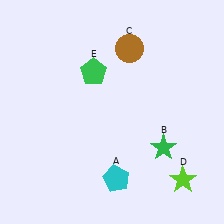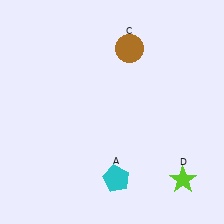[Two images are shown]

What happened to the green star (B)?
The green star (B) was removed in Image 2. It was in the bottom-right area of Image 1.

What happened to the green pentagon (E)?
The green pentagon (E) was removed in Image 2. It was in the top-left area of Image 1.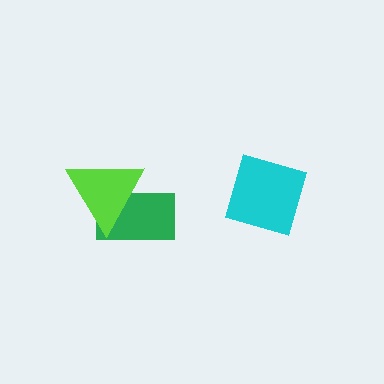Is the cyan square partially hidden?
No, no other shape covers it.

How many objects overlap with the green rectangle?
1 object overlaps with the green rectangle.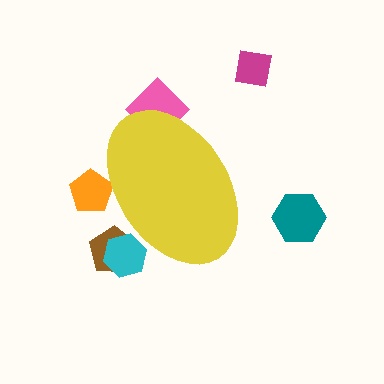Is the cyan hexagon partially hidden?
Yes, the cyan hexagon is partially hidden behind the yellow ellipse.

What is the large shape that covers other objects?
A yellow ellipse.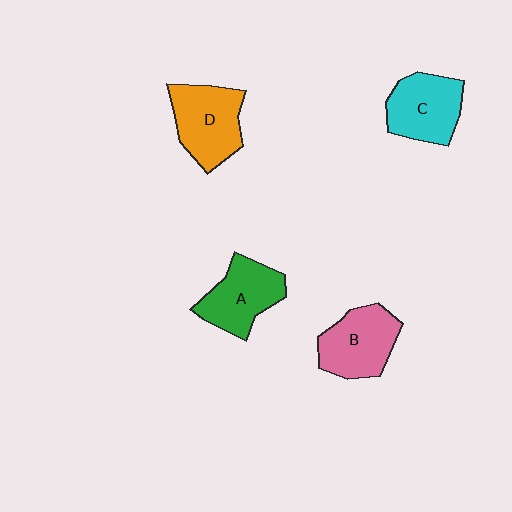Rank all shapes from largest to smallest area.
From largest to smallest: D (orange), B (pink), C (cyan), A (green).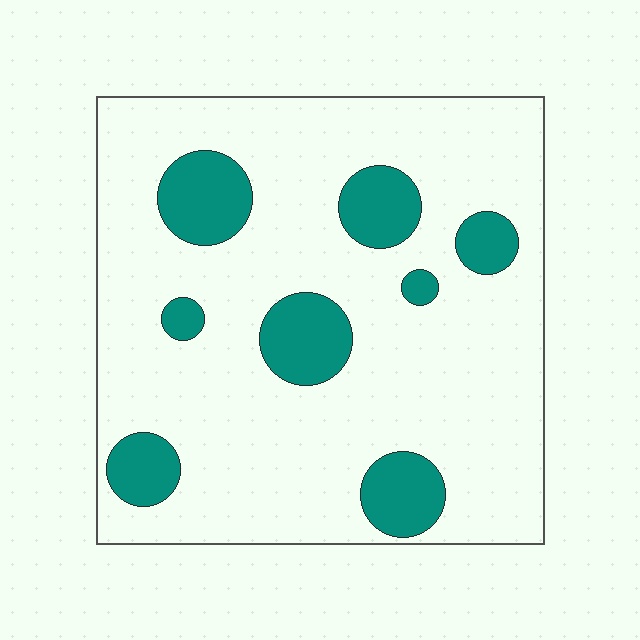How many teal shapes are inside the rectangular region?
8.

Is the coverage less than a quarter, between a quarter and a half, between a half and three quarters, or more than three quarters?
Less than a quarter.